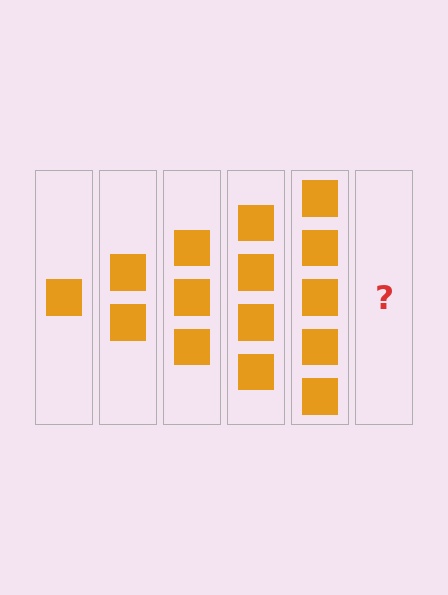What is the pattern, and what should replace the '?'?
The pattern is that each step adds one more square. The '?' should be 6 squares.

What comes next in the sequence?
The next element should be 6 squares.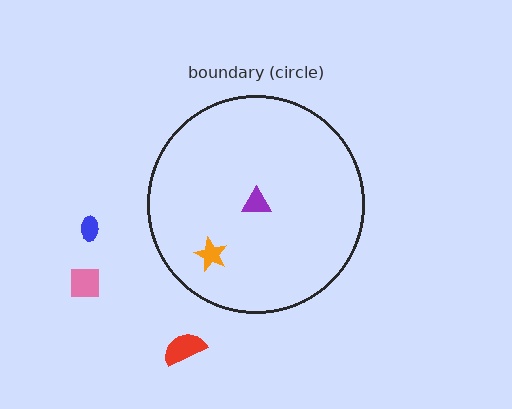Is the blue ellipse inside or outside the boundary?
Outside.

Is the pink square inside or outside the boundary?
Outside.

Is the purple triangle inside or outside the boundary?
Inside.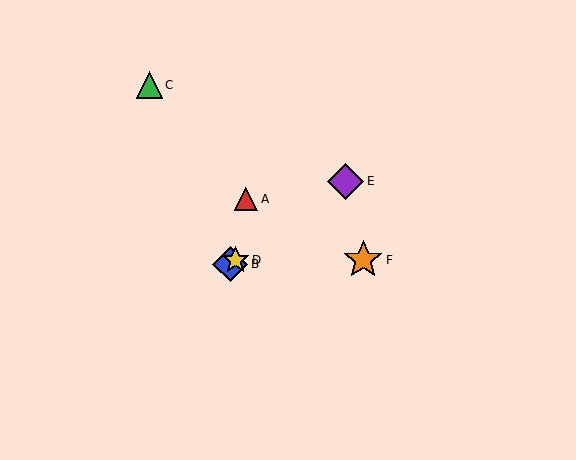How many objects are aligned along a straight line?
3 objects (B, D, E) are aligned along a straight line.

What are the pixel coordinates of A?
Object A is at (246, 199).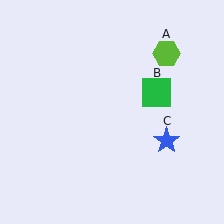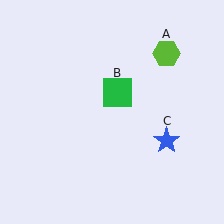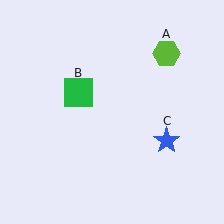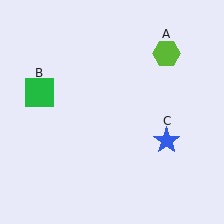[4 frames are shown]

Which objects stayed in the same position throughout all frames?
Lime hexagon (object A) and blue star (object C) remained stationary.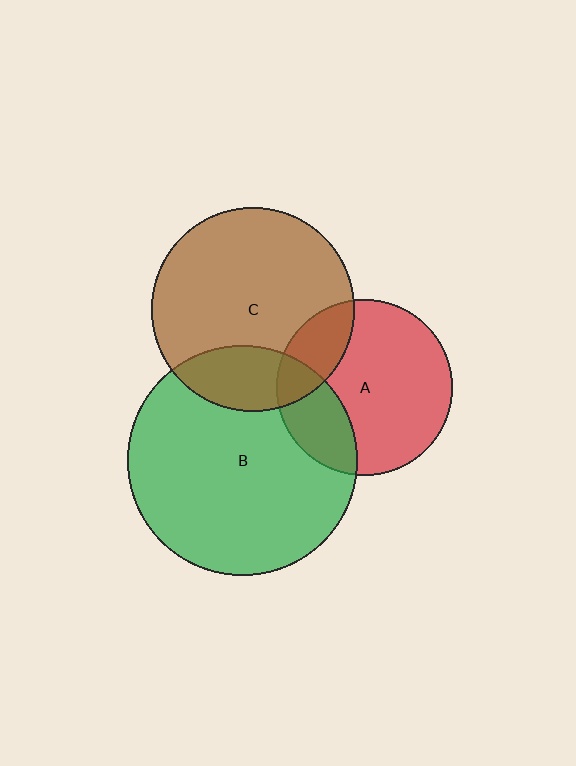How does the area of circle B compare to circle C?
Approximately 1.3 times.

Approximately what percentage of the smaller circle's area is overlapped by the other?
Approximately 20%.